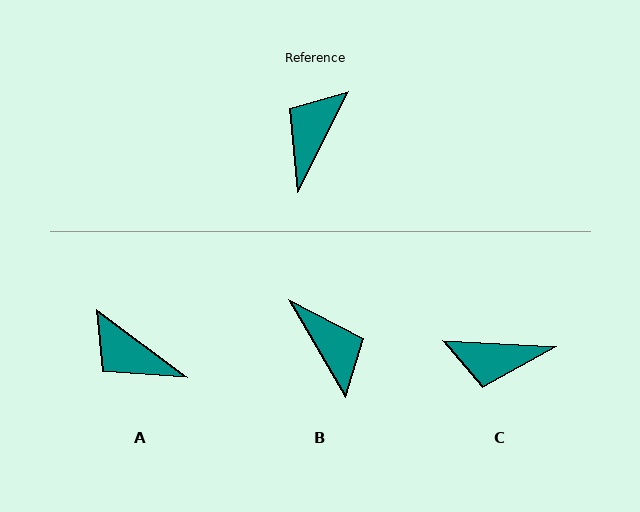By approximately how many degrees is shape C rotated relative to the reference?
Approximately 114 degrees counter-clockwise.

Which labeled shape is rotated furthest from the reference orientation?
B, about 123 degrees away.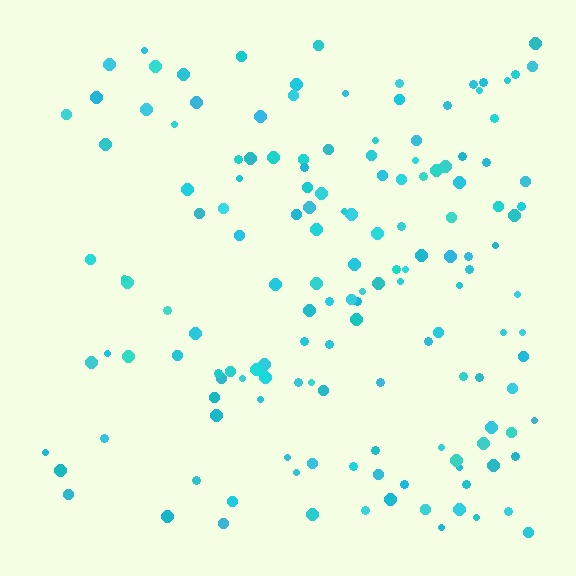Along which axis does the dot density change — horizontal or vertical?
Horizontal.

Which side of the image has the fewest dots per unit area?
The left.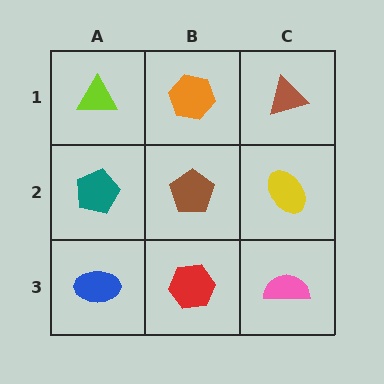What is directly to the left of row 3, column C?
A red hexagon.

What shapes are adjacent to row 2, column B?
An orange hexagon (row 1, column B), a red hexagon (row 3, column B), a teal pentagon (row 2, column A), a yellow ellipse (row 2, column C).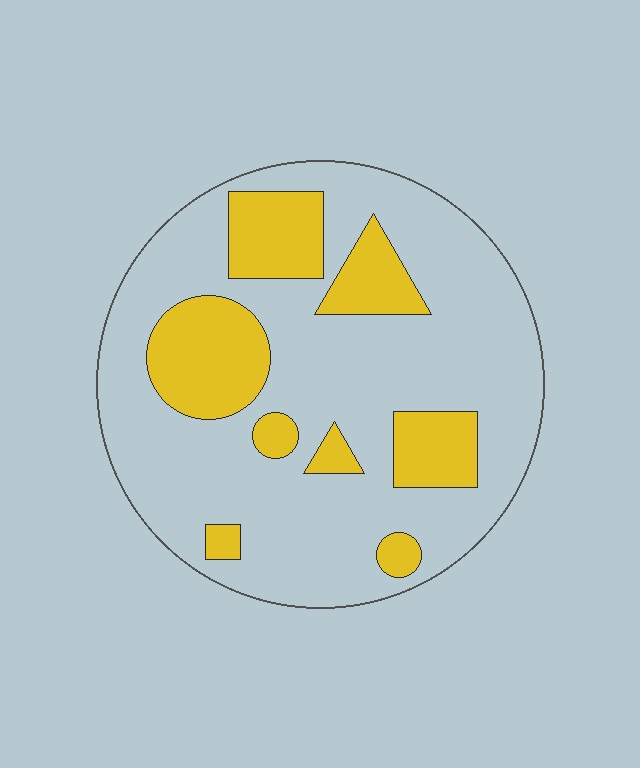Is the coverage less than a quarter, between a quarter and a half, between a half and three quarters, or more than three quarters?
Between a quarter and a half.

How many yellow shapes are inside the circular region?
8.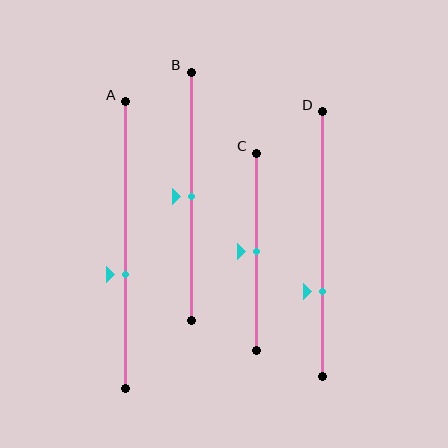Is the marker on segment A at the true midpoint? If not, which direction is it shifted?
No, the marker on segment A is shifted downward by about 10% of the segment length.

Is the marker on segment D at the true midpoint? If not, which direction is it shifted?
No, the marker on segment D is shifted downward by about 18% of the segment length.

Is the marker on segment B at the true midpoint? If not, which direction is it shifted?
Yes, the marker on segment B is at the true midpoint.